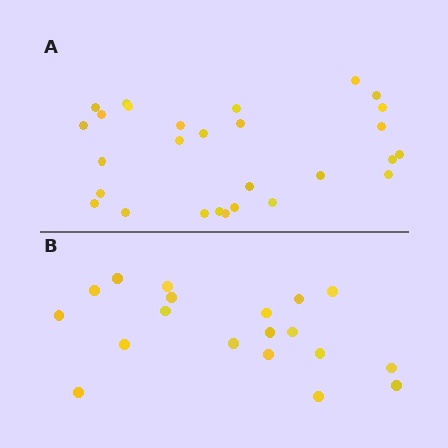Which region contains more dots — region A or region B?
Region A (the top region) has more dots.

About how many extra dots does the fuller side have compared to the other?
Region A has roughly 8 or so more dots than region B.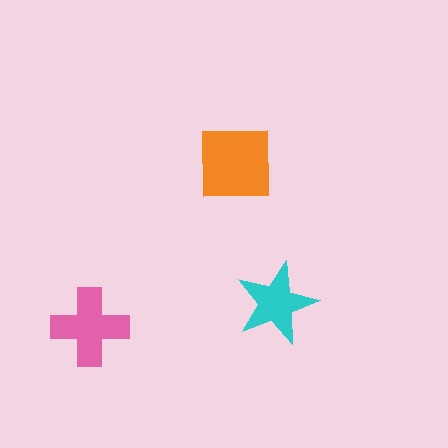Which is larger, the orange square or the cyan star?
The orange square.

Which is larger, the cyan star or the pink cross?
The pink cross.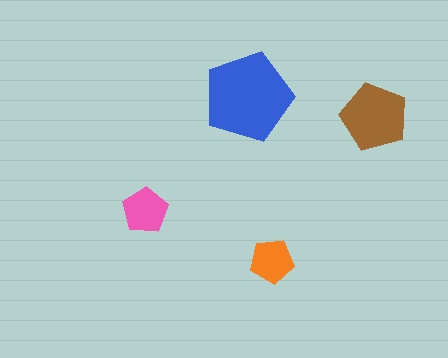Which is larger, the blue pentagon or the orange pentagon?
The blue one.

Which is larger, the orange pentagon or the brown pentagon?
The brown one.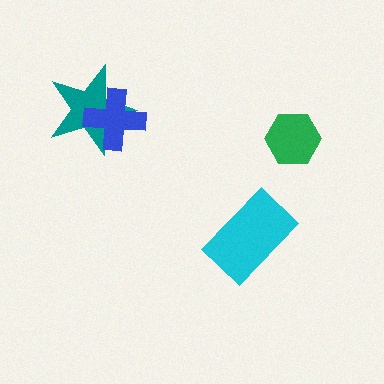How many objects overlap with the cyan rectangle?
0 objects overlap with the cyan rectangle.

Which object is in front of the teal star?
The blue cross is in front of the teal star.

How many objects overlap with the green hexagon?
0 objects overlap with the green hexagon.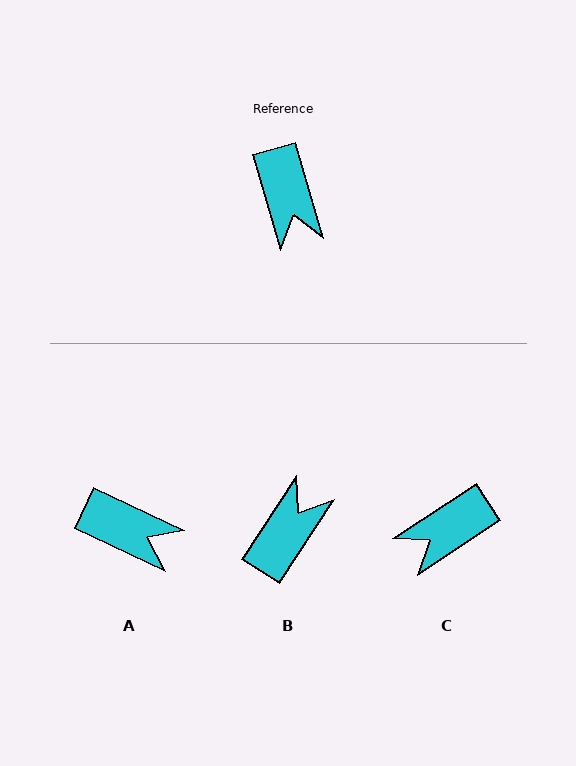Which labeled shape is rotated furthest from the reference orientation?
B, about 131 degrees away.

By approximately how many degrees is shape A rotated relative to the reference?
Approximately 49 degrees counter-clockwise.